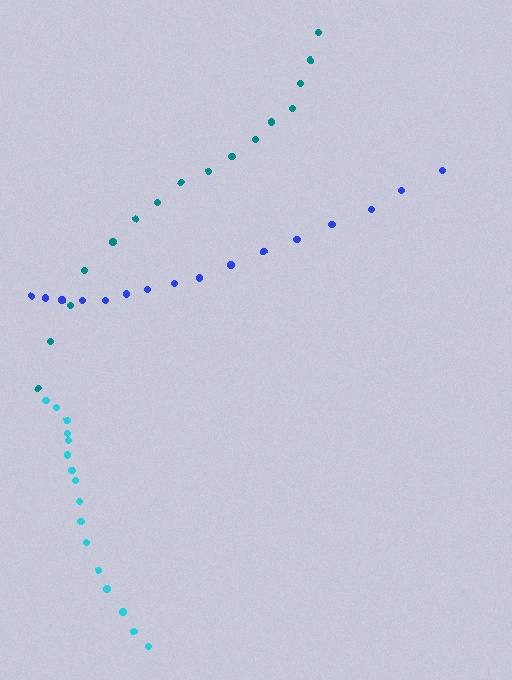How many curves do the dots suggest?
There are 3 distinct paths.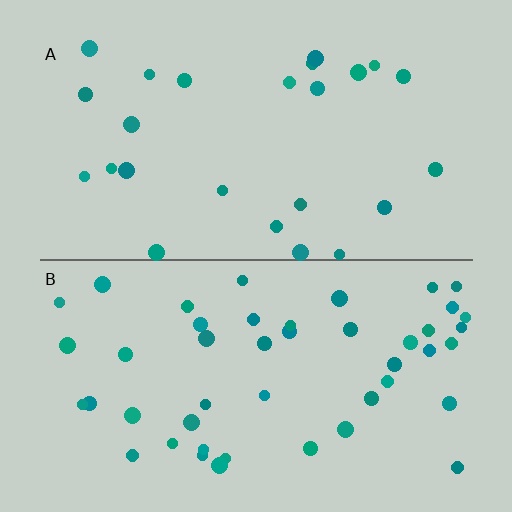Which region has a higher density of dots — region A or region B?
B (the bottom).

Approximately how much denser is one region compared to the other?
Approximately 1.9× — region B over region A.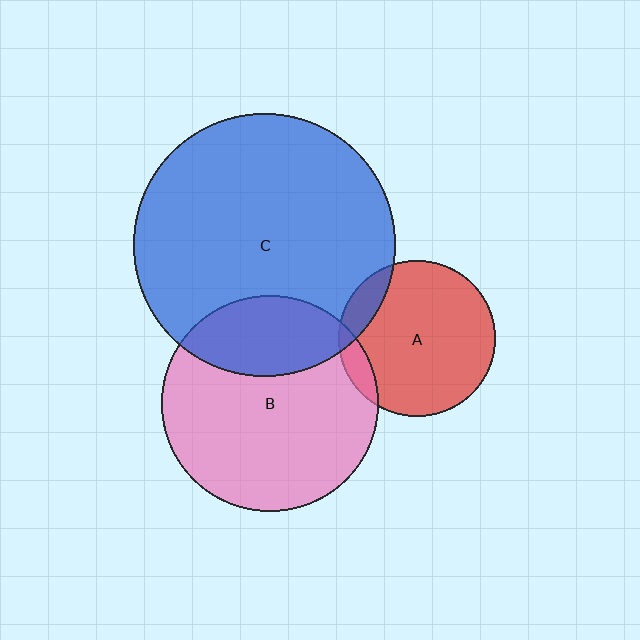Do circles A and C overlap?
Yes.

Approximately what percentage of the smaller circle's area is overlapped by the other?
Approximately 10%.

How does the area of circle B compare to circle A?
Approximately 1.9 times.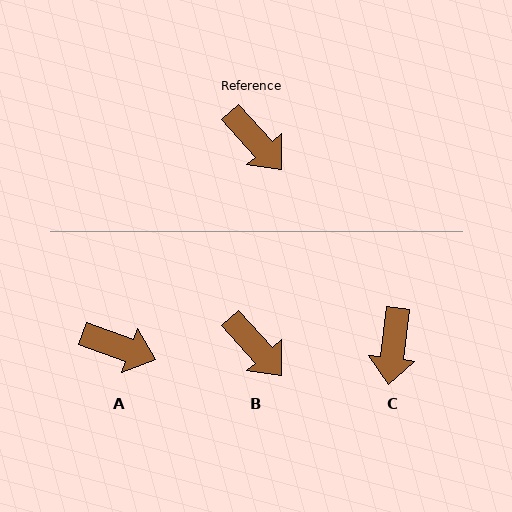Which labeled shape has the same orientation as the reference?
B.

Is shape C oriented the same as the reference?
No, it is off by about 49 degrees.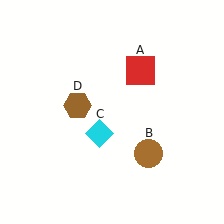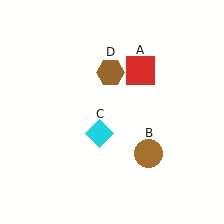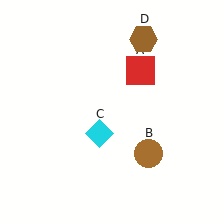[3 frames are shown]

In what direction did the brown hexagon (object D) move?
The brown hexagon (object D) moved up and to the right.